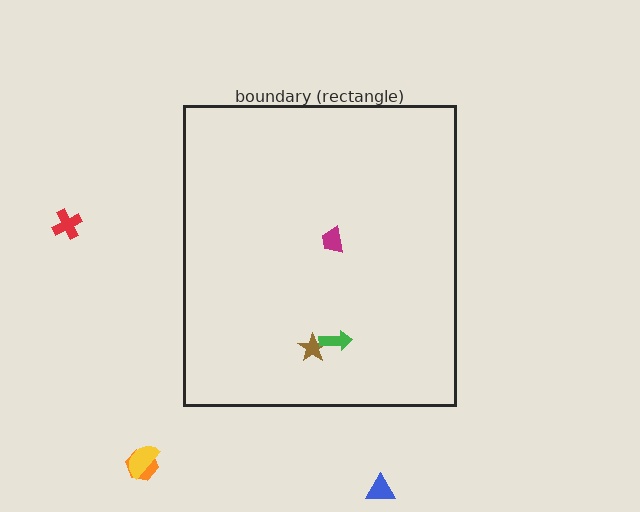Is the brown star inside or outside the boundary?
Inside.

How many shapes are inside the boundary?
3 inside, 4 outside.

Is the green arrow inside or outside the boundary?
Inside.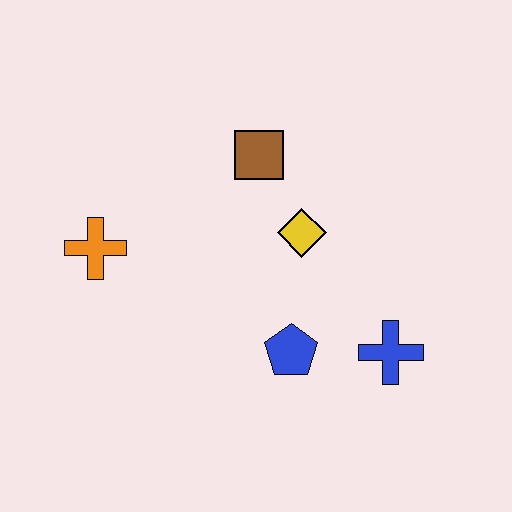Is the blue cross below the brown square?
Yes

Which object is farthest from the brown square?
The blue cross is farthest from the brown square.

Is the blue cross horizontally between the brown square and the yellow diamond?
No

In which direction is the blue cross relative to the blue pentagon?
The blue cross is to the right of the blue pentagon.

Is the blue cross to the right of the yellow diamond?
Yes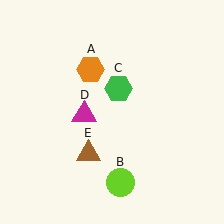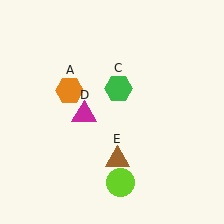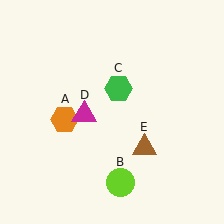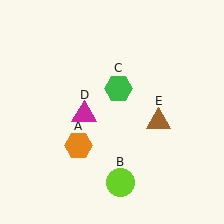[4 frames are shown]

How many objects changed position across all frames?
2 objects changed position: orange hexagon (object A), brown triangle (object E).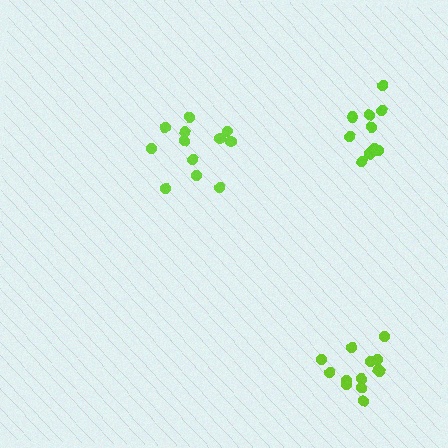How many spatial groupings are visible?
There are 3 spatial groupings.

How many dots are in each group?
Group 1: 11 dots, Group 2: 13 dots, Group 3: 12 dots (36 total).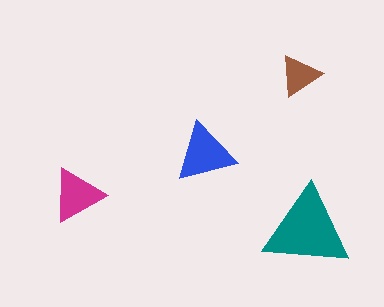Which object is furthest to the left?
The magenta triangle is leftmost.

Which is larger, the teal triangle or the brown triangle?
The teal one.